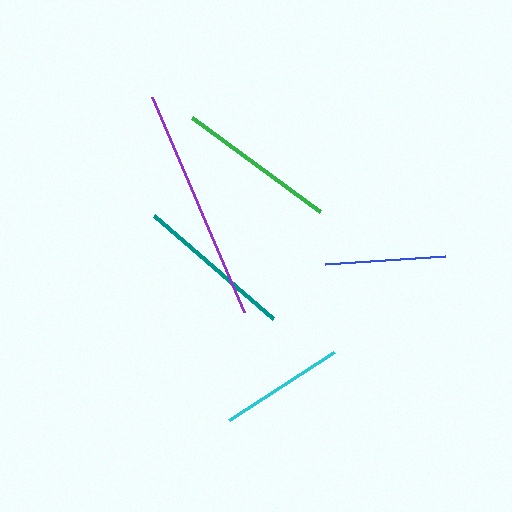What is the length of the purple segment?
The purple segment is approximately 235 pixels long.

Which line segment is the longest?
The purple line is the longest at approximately 235 pixels.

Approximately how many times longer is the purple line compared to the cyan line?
The purple line is approximately 1.9 times the length of the cyan line.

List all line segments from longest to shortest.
From longest to shortest: purple, green, teal, cyan, blue.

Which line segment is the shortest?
The blue line is the shortest at approximately 121 pixels.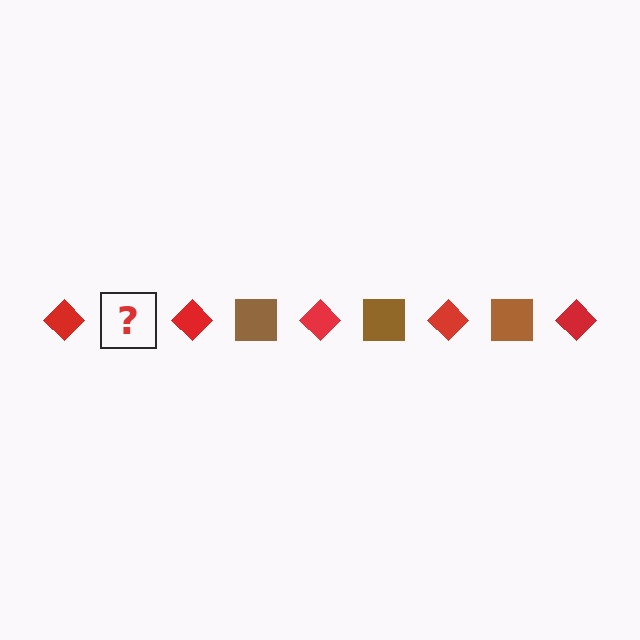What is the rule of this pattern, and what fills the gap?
The rule is that the pattern alternates between red diamond and brown square. The gap should be filled with a brown square.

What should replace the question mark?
The question mark should be replaced with a brown square.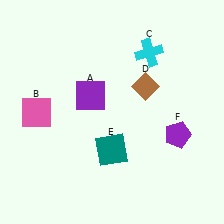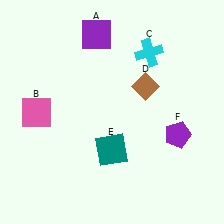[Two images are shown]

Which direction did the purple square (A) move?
The purple square (A) moved up.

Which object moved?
The purple square (A) moved up.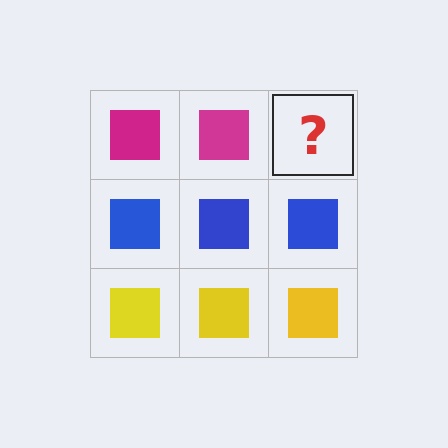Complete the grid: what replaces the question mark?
The question mark should be replaced with a magenta square.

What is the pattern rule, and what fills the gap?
The rule is that each row has a consistent color. The gap should be filled with a magenta square.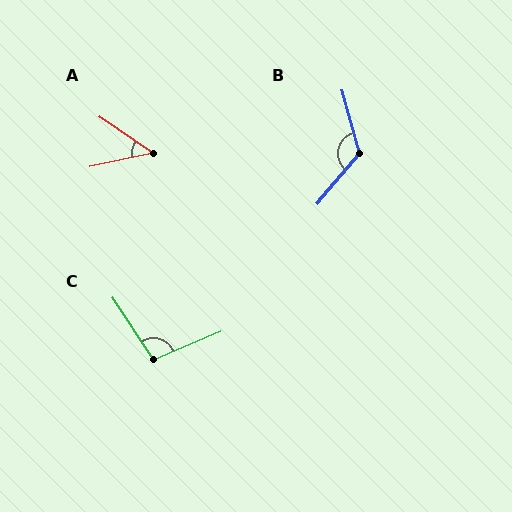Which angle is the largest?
B, at approximately 125 degrees.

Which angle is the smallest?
A, at approximately 46 degrees.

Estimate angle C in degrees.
Approximately 100 degrees.